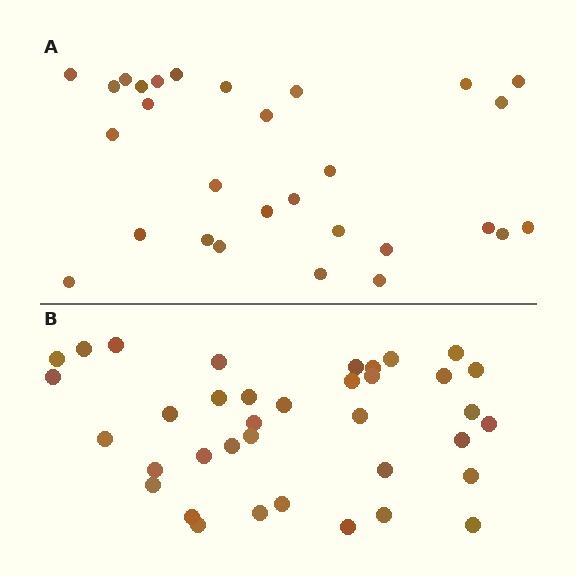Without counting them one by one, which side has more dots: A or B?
Region B (the bottom region) has more dots.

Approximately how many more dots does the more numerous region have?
Region B has roughly 8 or so more dots than region A.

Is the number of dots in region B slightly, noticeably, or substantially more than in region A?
Region B has noticeably more, but not dramatically so. The ratio is roughly 1.3 to 1.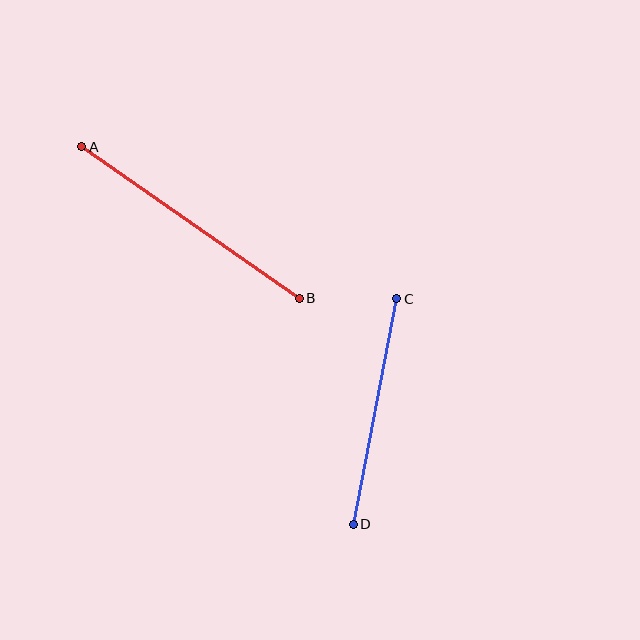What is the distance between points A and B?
The distance is approximately 265 pixels.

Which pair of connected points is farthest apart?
Points A and B are farthest apart.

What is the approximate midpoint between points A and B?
The midpoint is at approximately (190, 223) pixels.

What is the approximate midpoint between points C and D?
The midpoint is at approximately (375, 412) pixels.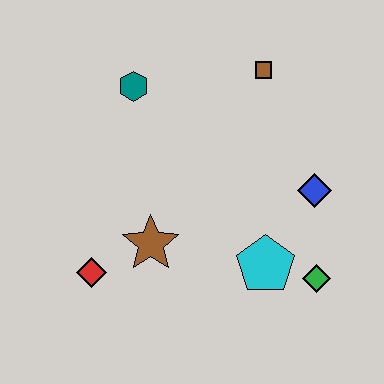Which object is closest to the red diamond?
The brown star is closest to the red diamond.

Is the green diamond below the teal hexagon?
Yes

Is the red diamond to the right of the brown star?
No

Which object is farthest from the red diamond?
The brown square is farthest from the red diamond.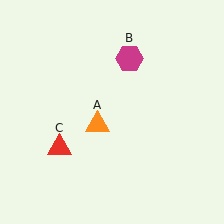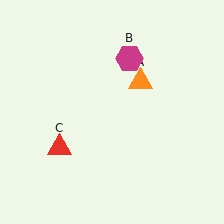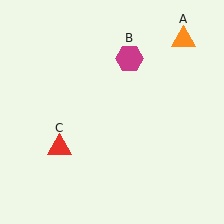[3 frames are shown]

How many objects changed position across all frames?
1 object changed position: orange triangle (object A).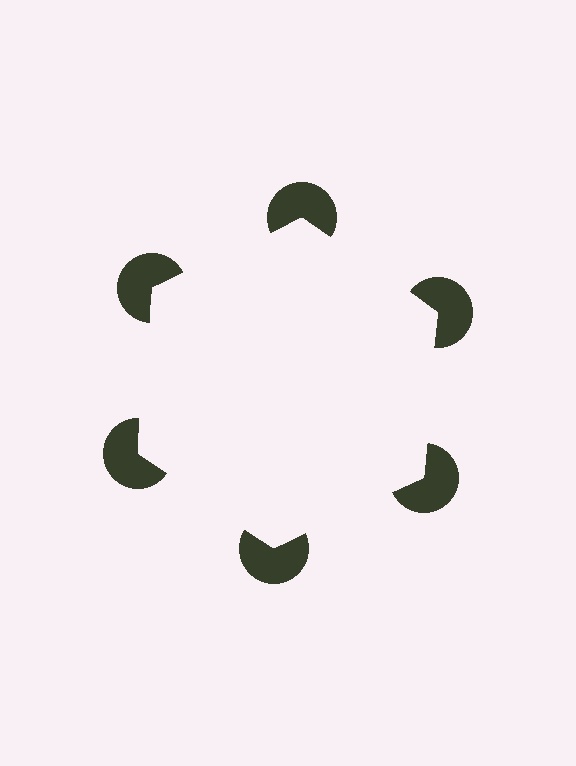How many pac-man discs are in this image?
There are 6 — one at each vertex of the illusory hexagon.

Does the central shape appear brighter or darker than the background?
It typically appears slightly brighter than the background, even though no actual brightness change is drawn.